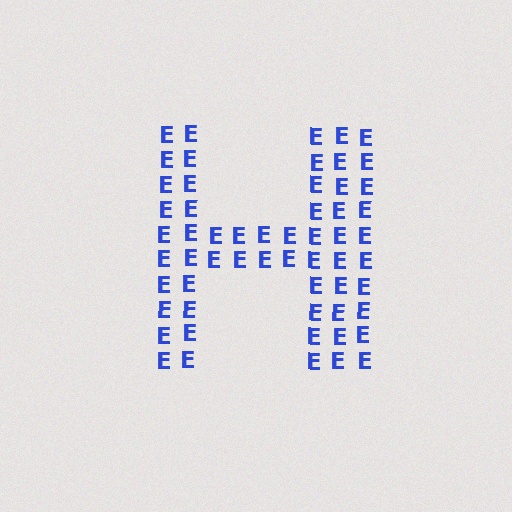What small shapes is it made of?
It is made of small letter E's.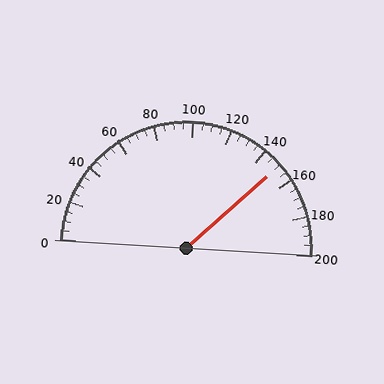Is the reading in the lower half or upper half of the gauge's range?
The reading is in the upper half of the range (0 to 200).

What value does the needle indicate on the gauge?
The needle indicates approximately 150.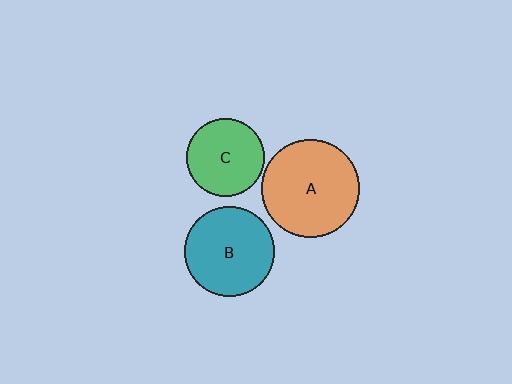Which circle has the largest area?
Circle A (orange).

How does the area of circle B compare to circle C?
Approximately 1.4 times.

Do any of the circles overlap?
No, none of the circles overlap.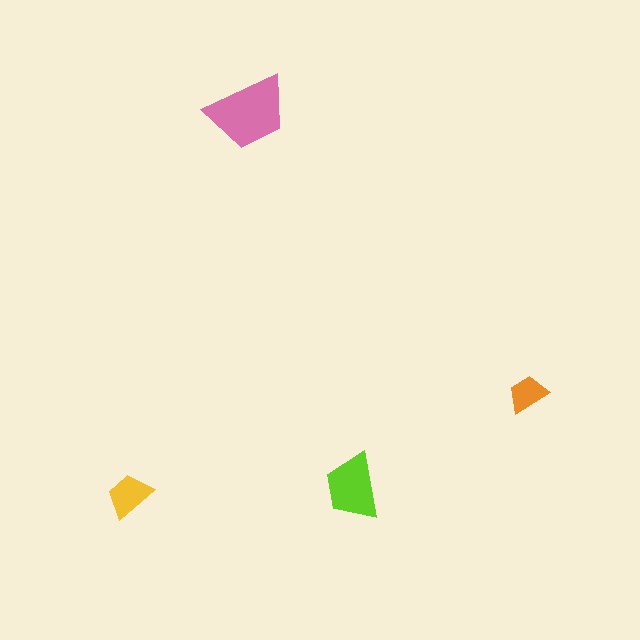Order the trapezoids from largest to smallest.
the pink one, the lime one, the yellow one, the orange one.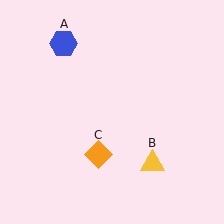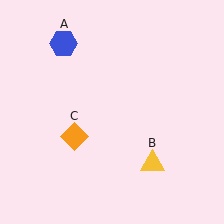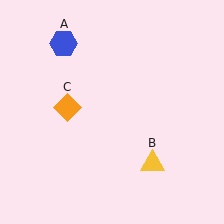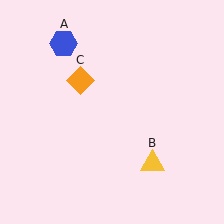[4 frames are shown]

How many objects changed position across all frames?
1 object changed position: orange diamond (object C).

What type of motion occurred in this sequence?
The orange diamond (object C) rotated clockwise around the center of the scene.